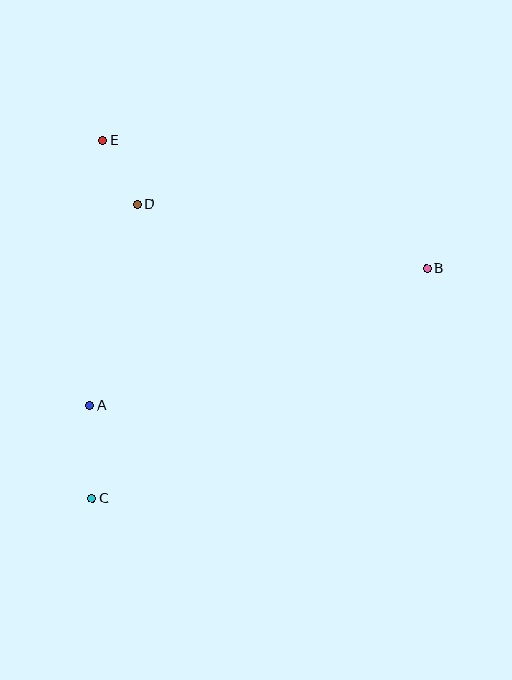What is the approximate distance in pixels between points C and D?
The distance between C and D is approximately 298 pixels.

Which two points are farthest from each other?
Points B and C are farthest from each other.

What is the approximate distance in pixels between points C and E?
The distance between C and E is approximately 358 pixels.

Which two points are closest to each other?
Points D and E are closest to each other.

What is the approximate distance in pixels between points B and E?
The distance between B and E is approximately 348 pixels.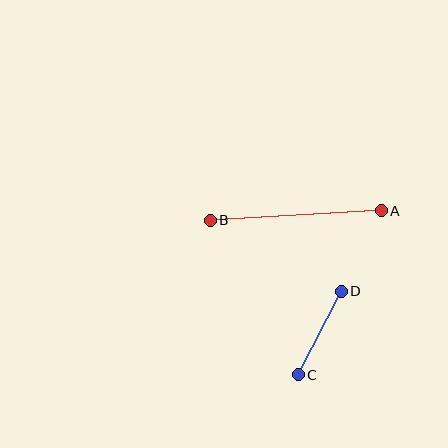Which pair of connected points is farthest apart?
Points A and B are farthest apart.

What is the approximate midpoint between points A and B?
The midpoint is at approximately (296, 216) pixels.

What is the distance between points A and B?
The distance is approximately 171 pixels.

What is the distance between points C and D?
The distance is approximately 94 pixels.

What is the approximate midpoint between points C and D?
The midpoint is at approximately (320, 333) pixels.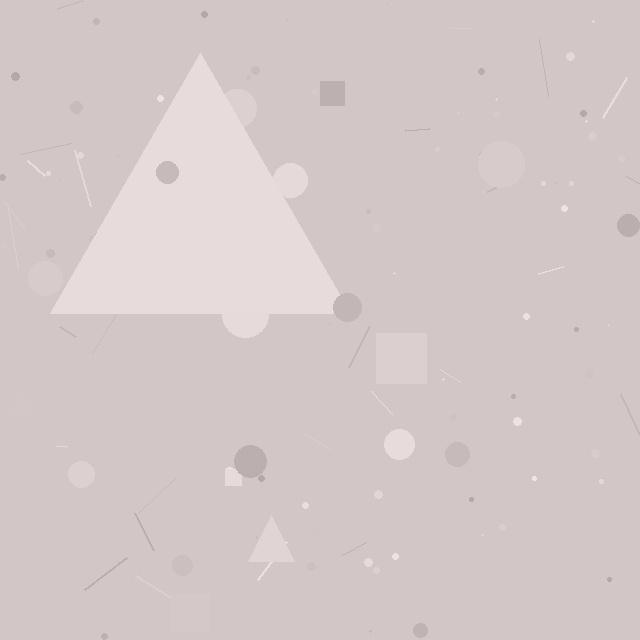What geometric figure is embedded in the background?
A triangle is embedded in the background.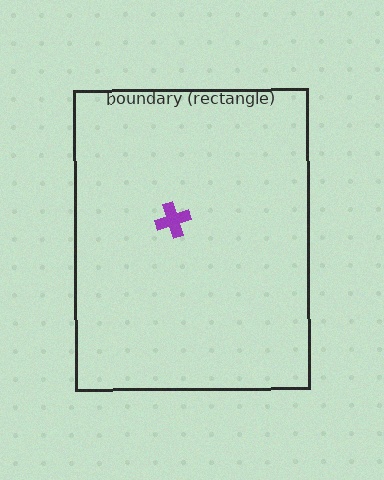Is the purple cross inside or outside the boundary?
Inside.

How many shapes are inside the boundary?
1 inside, 0 outside.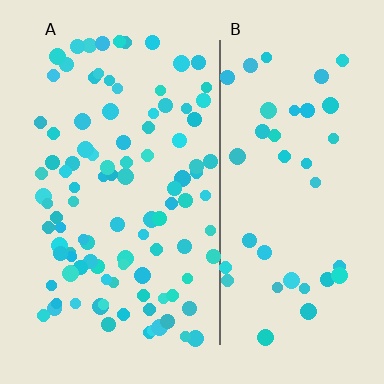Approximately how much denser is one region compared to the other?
Approximately 2.3× — region A over region B.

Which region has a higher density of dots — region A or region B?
A (the left).